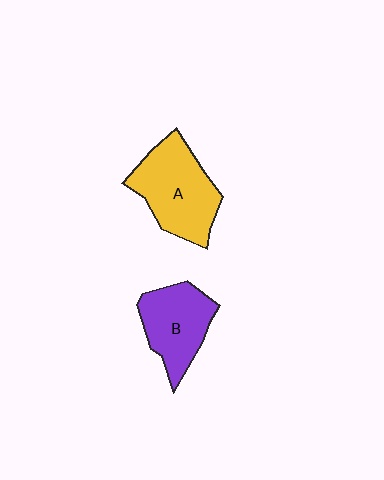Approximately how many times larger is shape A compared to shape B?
Approximately 1.3 times.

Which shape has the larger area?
Shape A (yellow).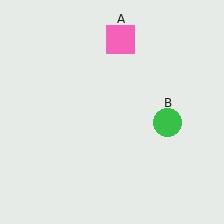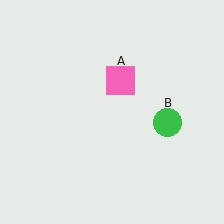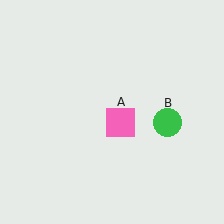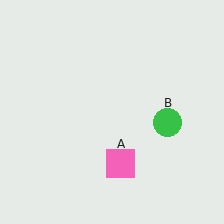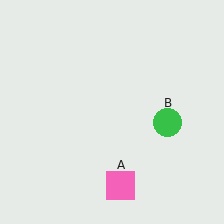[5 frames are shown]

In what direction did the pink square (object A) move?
The pink square (object A) moved down.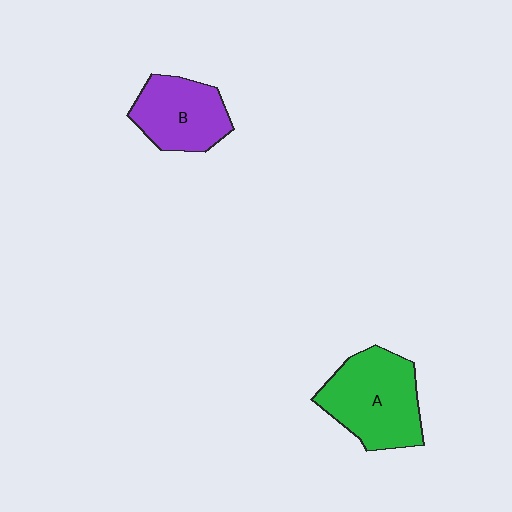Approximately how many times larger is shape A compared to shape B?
Approximately 1.3 times.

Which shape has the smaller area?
Shape B (purple).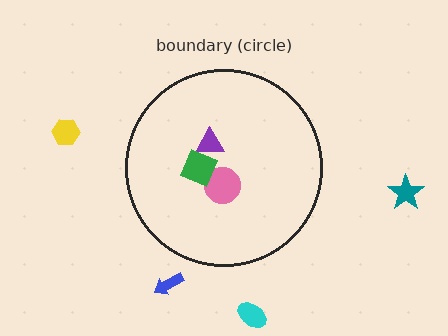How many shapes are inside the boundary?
3 inside, 4 outside.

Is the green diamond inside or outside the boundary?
Inside.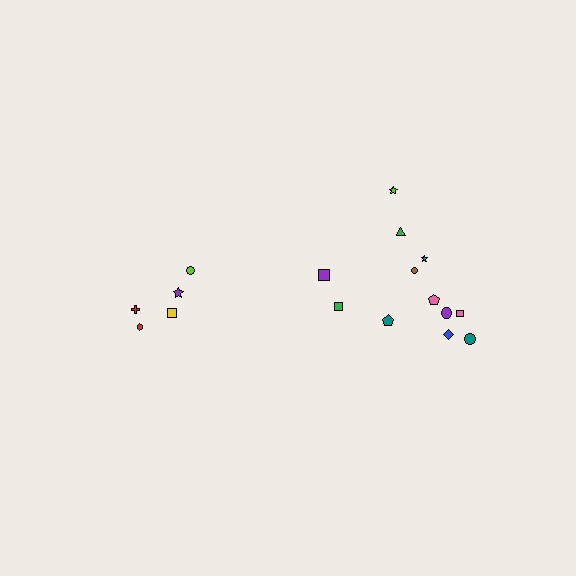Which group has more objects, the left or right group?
The right group.